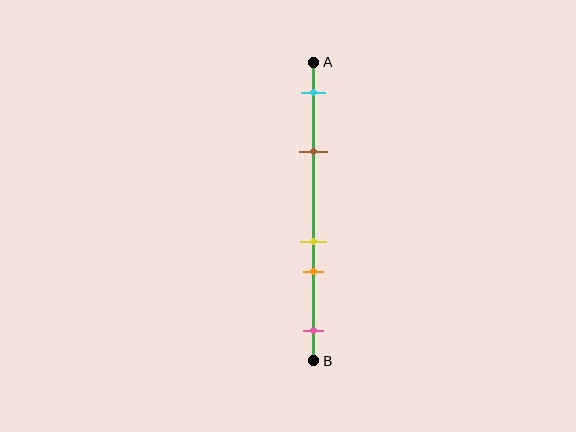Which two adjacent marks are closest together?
The yellow and orange marks are the closest adjacent pair.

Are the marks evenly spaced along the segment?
No, the marks are not evenly spaced.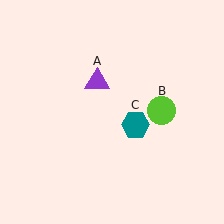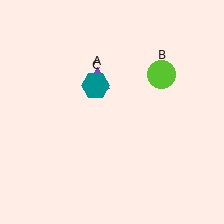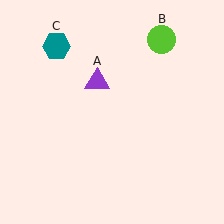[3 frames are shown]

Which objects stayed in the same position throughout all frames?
Purple triangle (object A) remained stationary.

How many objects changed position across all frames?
2 objects changed position: lime circle (object B), teal hexagon (object C).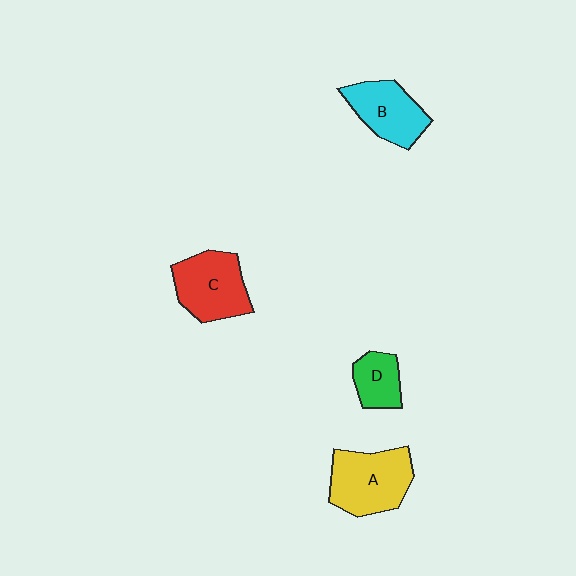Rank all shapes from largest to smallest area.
From largest to smallest: A (yellow), C (red), B (cyan), D (green).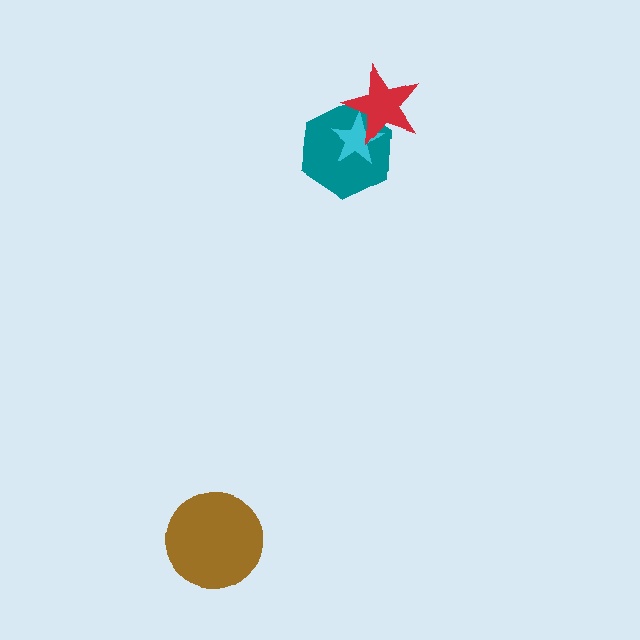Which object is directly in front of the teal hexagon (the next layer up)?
The cyan star is directly in front of the teal hexagon.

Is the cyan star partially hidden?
Yes, it is partially covered by another shape.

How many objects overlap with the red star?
2 objects overlap with the red star.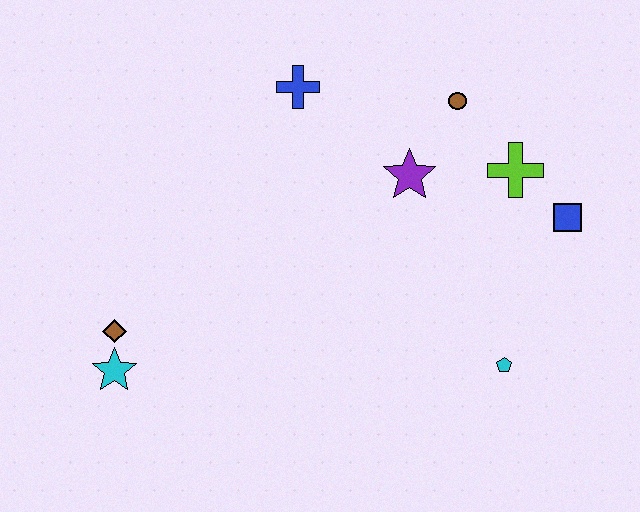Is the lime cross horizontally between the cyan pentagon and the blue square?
Yes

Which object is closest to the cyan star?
The brown diamond is closest to the cyan star.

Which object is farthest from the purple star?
The cyan star is farthest from the purple star.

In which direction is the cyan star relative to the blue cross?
The cyan star is below the blue cross.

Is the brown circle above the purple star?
Yes